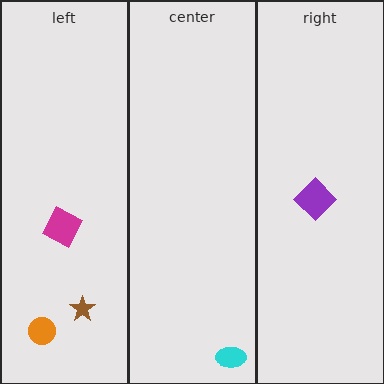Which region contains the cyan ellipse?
The center region.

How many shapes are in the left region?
3.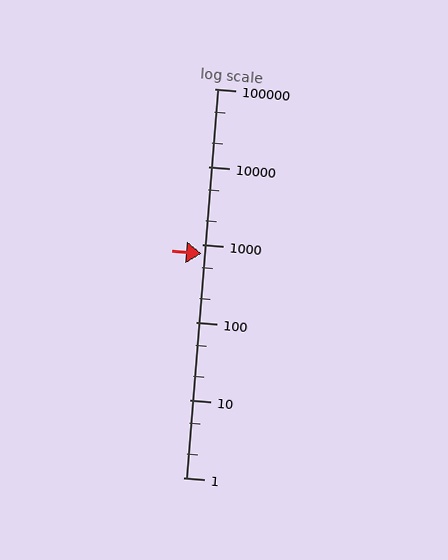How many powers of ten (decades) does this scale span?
The scale spans 5 decades, from 1 to 100000.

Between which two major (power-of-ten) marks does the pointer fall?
The pointer is between 100 and 1000.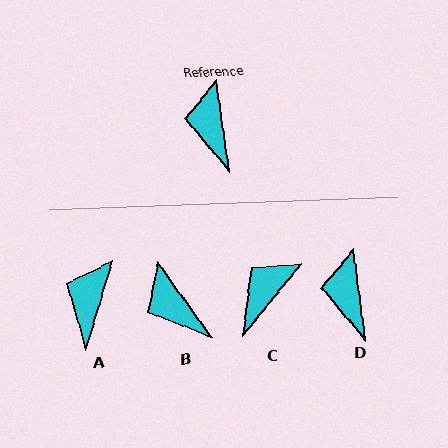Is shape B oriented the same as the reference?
No, it is off by about 28 degrees.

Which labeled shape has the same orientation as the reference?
D.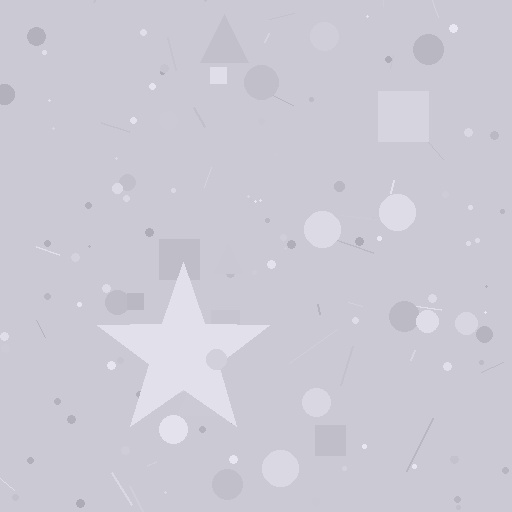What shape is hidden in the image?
A star is hidden in the image.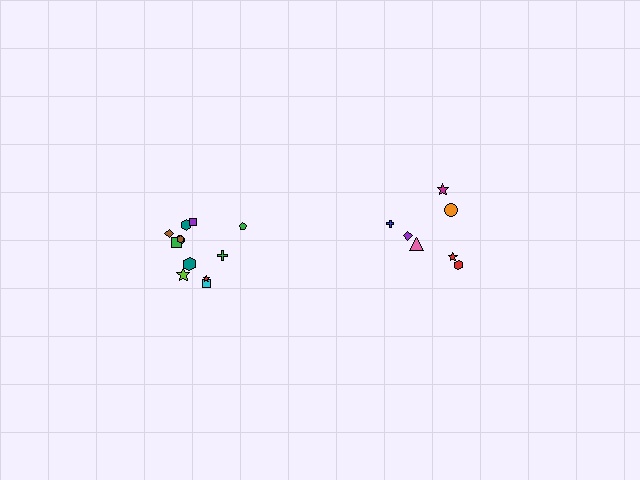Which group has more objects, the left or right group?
The left group.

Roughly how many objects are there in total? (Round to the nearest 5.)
Roughly 20 objects in total.